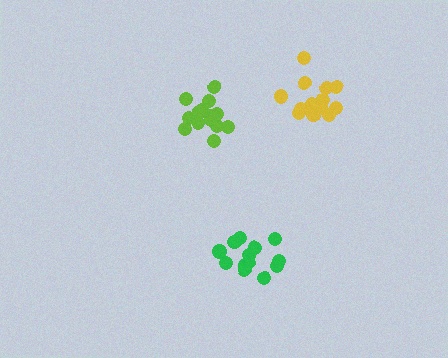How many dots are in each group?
Group 1: 13 dots, Group 2: 15 dots, Group 3: 14 dots (42 total).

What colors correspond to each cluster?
The clusters are colored: green, yellow, lime.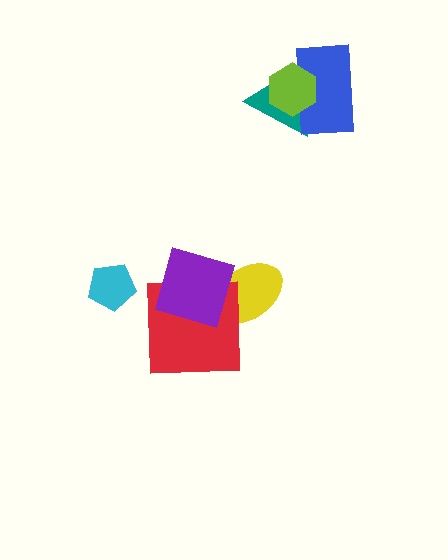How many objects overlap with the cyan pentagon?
0 objects overlap with the cyan pentagon.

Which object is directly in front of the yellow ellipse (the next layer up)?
The red square is directly in front of the yellow ellipse.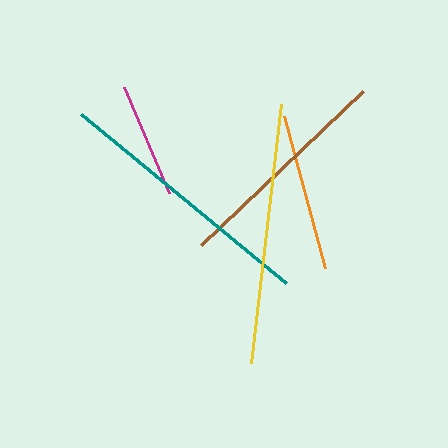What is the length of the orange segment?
The orange segment is approximately 157 pixels long.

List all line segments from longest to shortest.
From longest to shortest: teal, yellow, brown, orange, magenta.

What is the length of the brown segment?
The brown segment is approximately 223 pixels long.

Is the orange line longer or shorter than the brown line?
The brown line is longer than the orange line.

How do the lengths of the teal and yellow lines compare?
The teal and yellow lines are approximately the same length.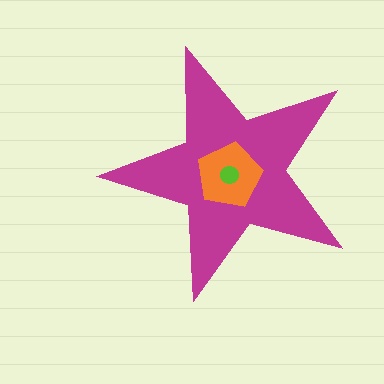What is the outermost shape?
The magenta star.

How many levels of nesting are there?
3.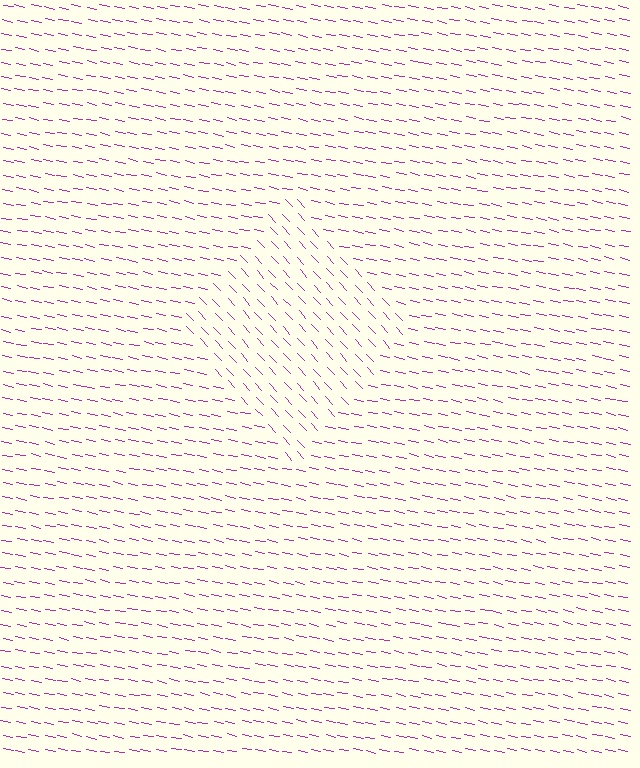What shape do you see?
I see a diamond.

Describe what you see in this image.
The image is filled with small magenta line segments. A diamond region in the image has lines oriented differently from the surrounding lines, creating a visible texture boundary.